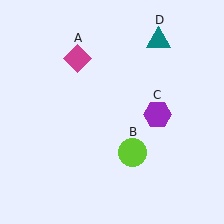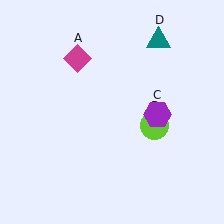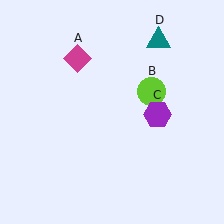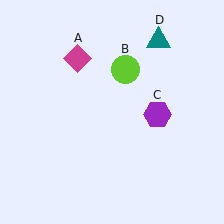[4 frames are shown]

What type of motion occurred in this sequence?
The lime circle (object B) rotated counterclockwise around the center of the scene.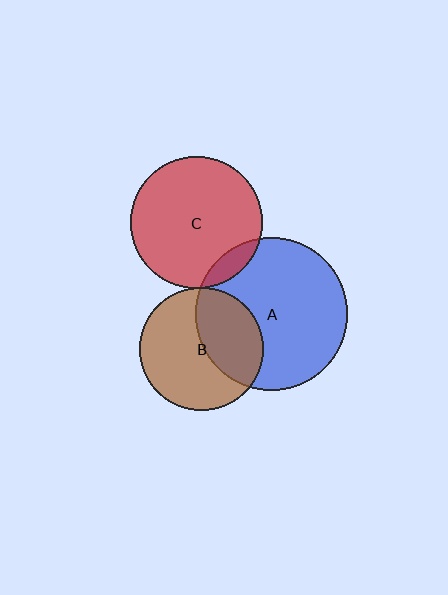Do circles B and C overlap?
Yes.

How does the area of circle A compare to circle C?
Approximately 1.3 times.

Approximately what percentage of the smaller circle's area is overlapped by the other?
Approximately 5%.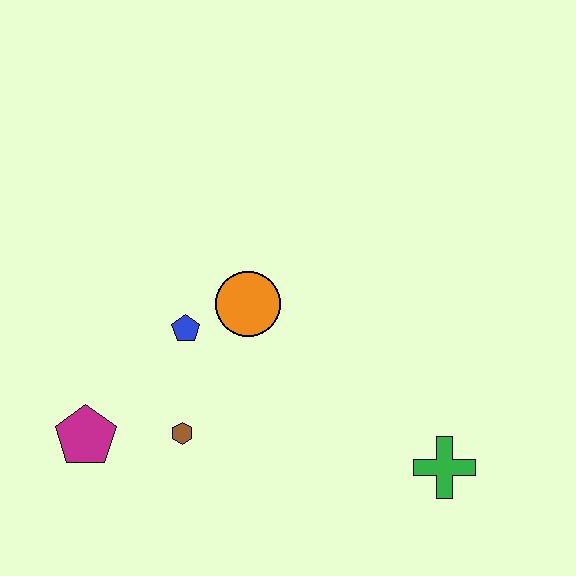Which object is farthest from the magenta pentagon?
The green cross is farthest from the magenta pentagon.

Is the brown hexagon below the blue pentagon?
Yes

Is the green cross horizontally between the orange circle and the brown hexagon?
No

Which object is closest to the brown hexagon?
The magenta pentagon is closest to the brown hexagon.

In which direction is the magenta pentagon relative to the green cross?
The magenta pentagon is to the left of the green cross.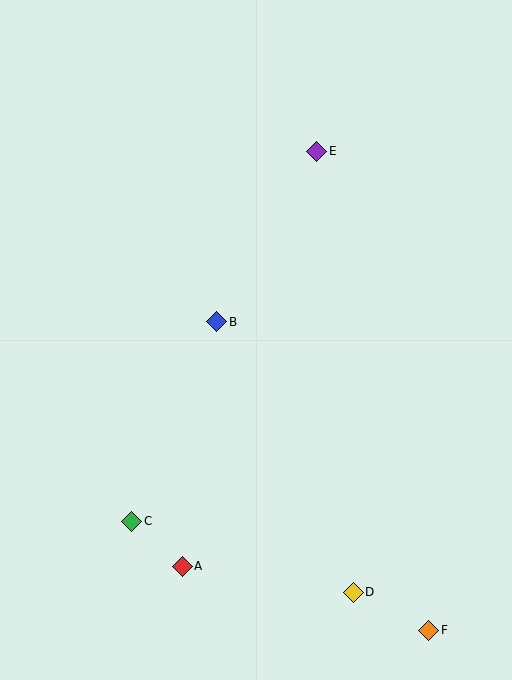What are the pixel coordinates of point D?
Point D is at (353, 592).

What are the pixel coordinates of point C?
Point C is at (132, 521).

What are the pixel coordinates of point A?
Point A is at (182, 566).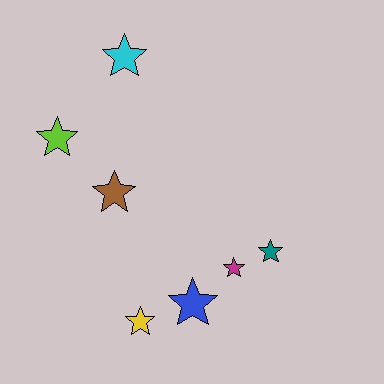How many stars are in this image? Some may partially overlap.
There are 7 stars.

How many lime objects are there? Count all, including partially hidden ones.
There is 1 lime object.